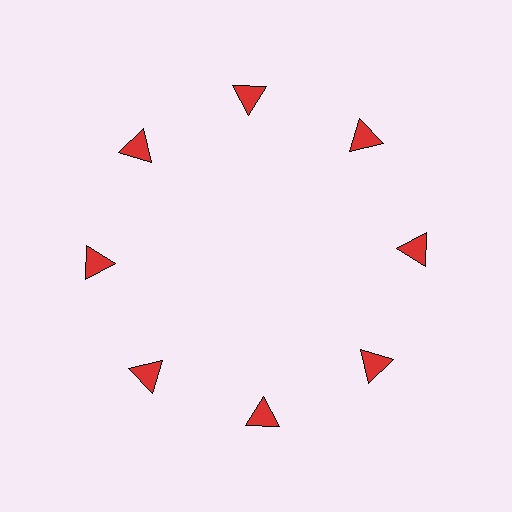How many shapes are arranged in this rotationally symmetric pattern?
There are 8 shapes, arranged in 8 groups of 1.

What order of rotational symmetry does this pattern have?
This pattern has 8-fold rotational symmetry.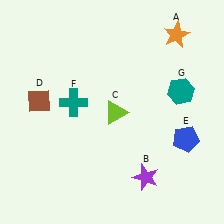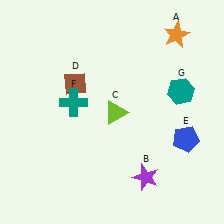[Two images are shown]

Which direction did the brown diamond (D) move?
The brown diamond (D) moved right.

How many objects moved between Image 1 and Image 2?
1 object moved between the two images.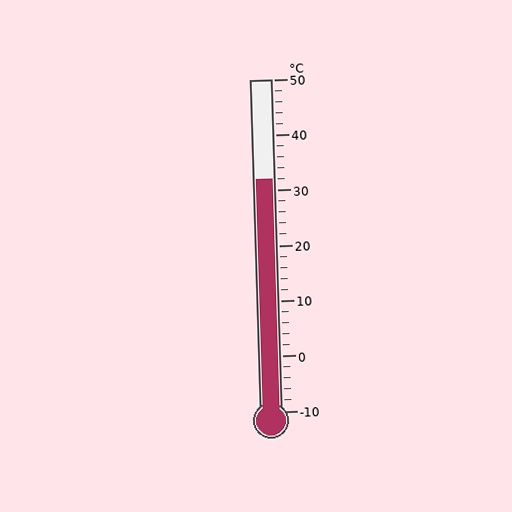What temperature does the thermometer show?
The thermometer shows approximately 32°C.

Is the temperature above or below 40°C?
The temperature is below 40°C.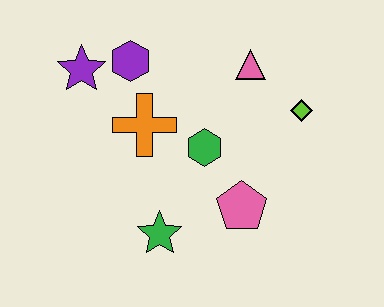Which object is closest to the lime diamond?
The pink triangle is closest to the lime diamond.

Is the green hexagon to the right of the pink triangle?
No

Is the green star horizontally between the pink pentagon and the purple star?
Yes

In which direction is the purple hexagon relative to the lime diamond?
The purple hexagon is to the left of the lime diamond.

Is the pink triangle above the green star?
Yes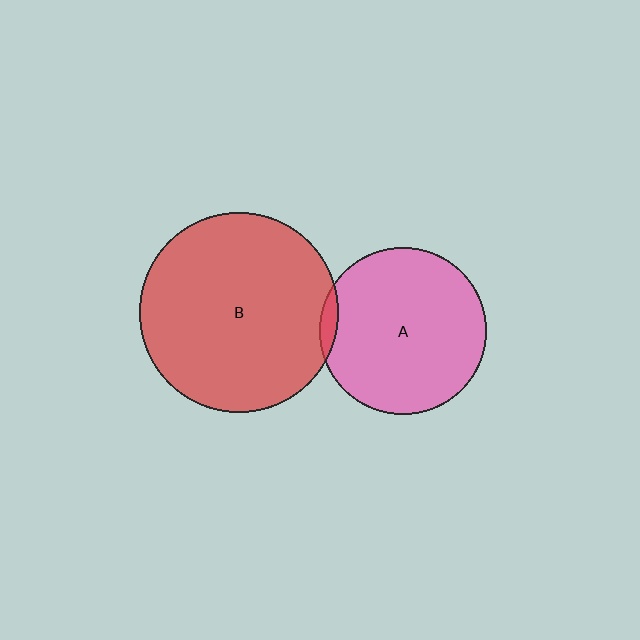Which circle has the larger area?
Circle B (red).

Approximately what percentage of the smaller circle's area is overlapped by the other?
Approximately 5%.